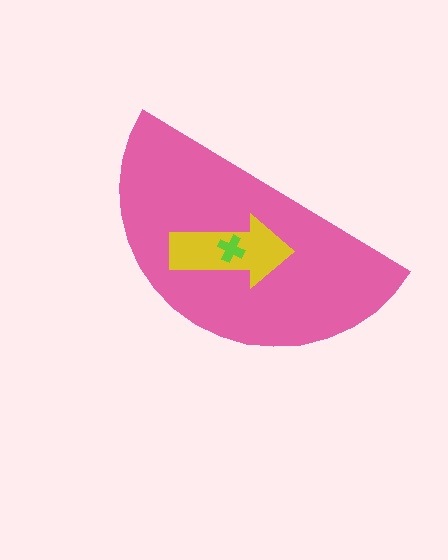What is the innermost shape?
The lime cross.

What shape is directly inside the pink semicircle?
The yellow arrow.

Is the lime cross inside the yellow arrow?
Yes.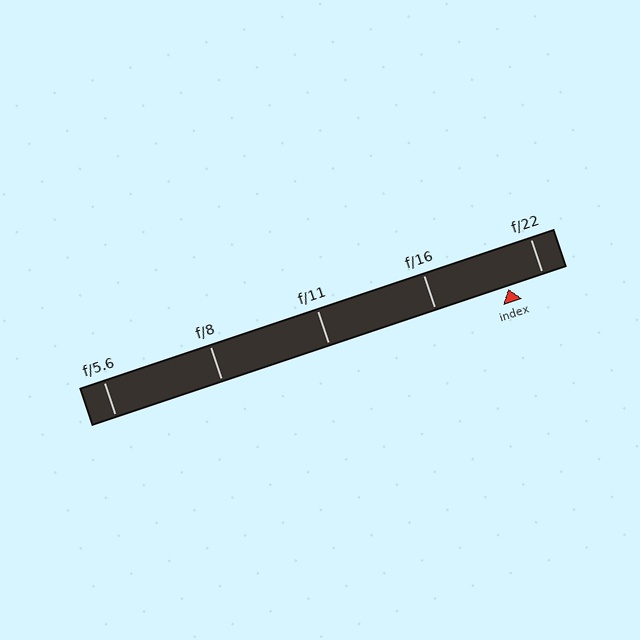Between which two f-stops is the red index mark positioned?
The index mark is between f/16 and f/22.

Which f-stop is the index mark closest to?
The index mark is closest to f/22.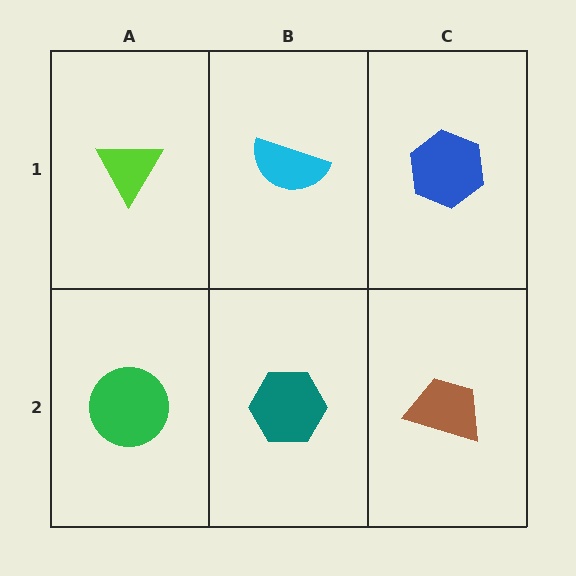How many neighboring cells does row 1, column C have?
2.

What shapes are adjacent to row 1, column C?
A brown trapezoid (row 2, column C), a cyan semicircle (row 1, column B).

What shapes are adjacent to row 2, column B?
A cyan semicircle (row 1, column B), a green circle (row 2, column A), a brown trapezoid (row 2, column C).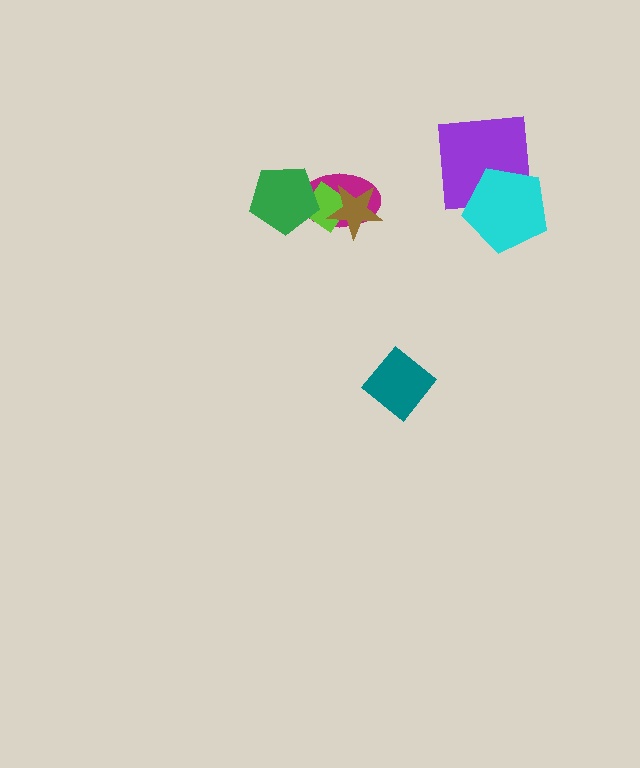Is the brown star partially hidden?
No, no other shape covers it.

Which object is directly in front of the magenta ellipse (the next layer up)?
The lime diamond is directly in front of the magenta ellipse.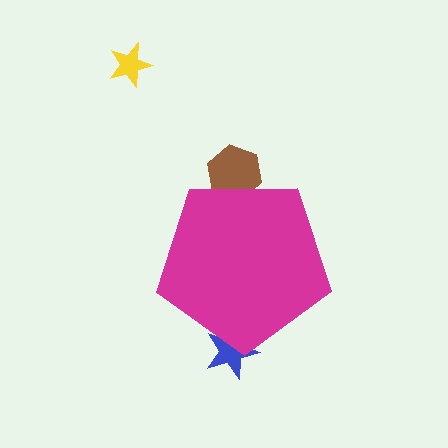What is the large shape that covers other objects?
A magenta pentagon.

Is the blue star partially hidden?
Yes, the blue star is partially hidden behind the magenta pentagon.